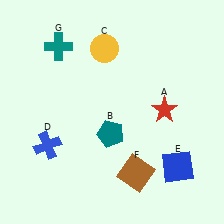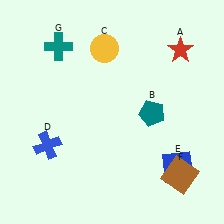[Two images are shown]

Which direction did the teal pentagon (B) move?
The teal pentagon (B) moved right.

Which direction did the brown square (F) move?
The brown square (F) moved right.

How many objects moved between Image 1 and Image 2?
3 objects moved between the two images.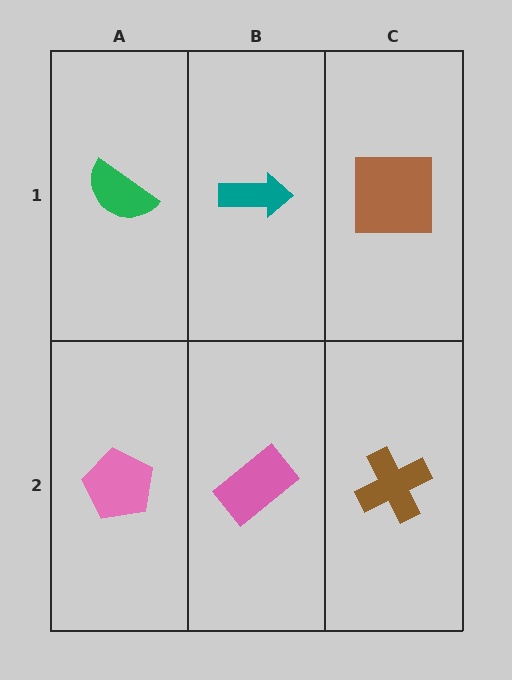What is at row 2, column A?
A pink pentagon.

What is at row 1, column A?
A green semicircle.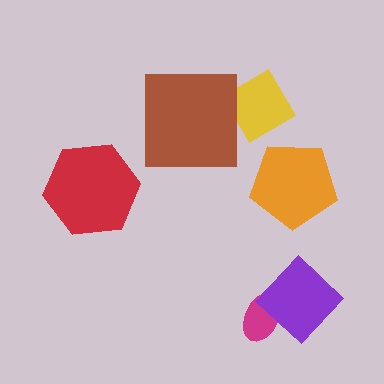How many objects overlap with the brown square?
0 objects overlap with the brown square.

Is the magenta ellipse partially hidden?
Yes, it is partially covered by another shape.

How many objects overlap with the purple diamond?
1 object overlaps with the purple diamond.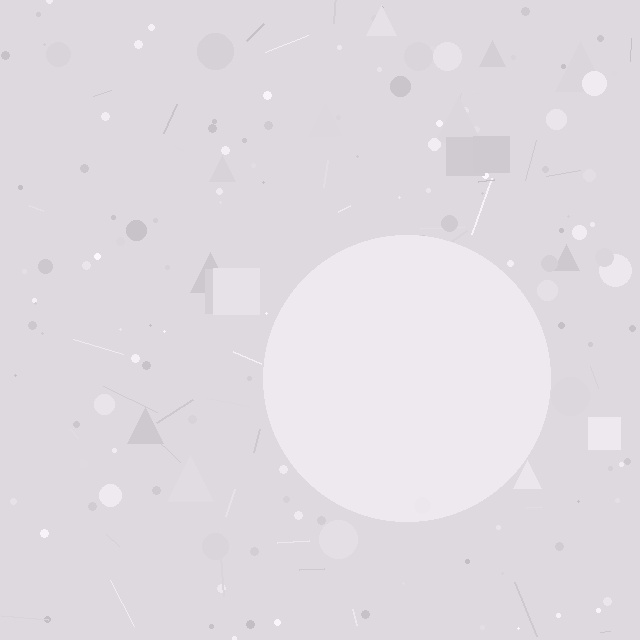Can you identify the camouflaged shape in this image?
The camouflaged shape is a circle.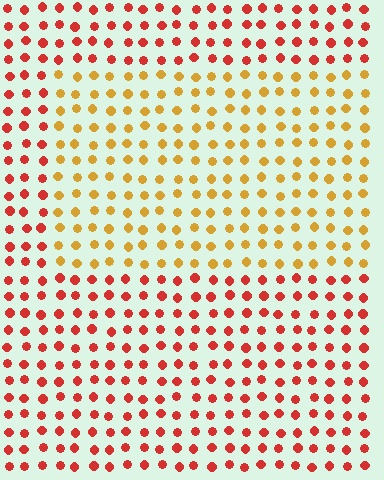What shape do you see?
I see a rectangle.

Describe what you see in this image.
The image is filled with small red elements in a uniform arrangement. A rectangle-shaped region is visible where the elements are tinted to a slightly different hue, forming a subtle color boundary.